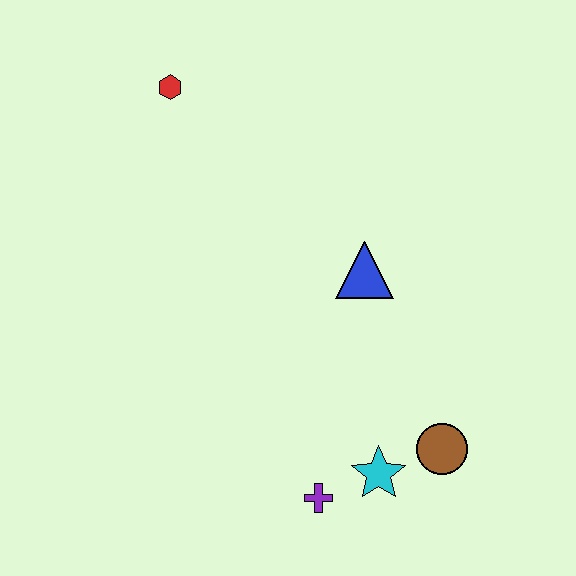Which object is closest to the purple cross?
The cyan star is closest to the purple cross.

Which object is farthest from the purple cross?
The red hexagon is farthest from the purple cross.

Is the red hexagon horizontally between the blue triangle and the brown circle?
No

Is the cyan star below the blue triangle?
Yes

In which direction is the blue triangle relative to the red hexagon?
The blue triangle is to the right of the red hexagon.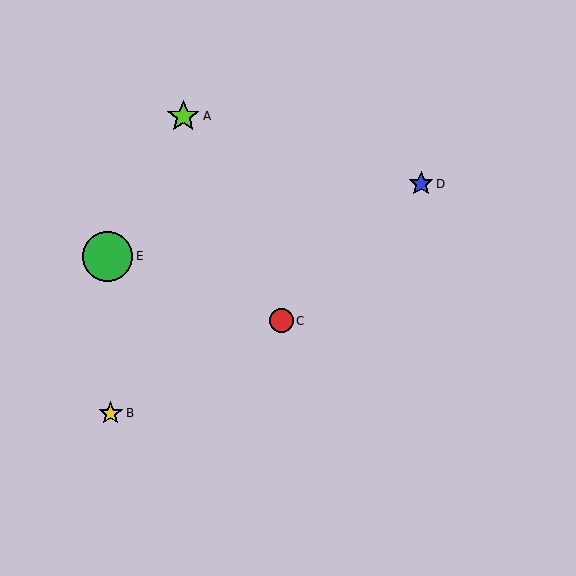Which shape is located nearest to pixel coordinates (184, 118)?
The lime star (labeled A) at (183, 116) is nearest to that location.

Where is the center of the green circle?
The center of the green circle is at (108, 256).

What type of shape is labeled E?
Shape E is a green circle.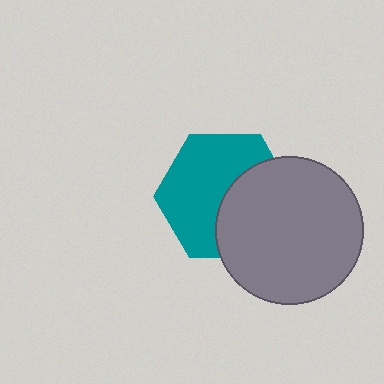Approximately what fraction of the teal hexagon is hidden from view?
Roughly 41% of the teal hexagon is hidden behind the gray circle.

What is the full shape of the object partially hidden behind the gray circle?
The partially hidden object is a teal hexagon.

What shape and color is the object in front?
The object in front is a gray circle.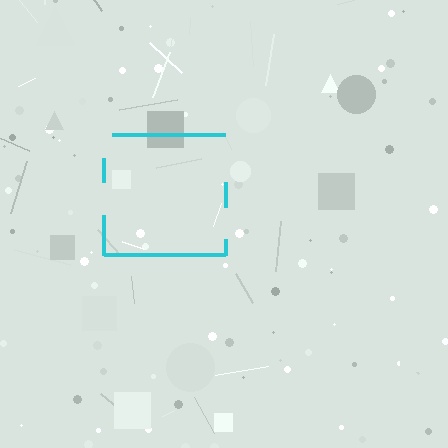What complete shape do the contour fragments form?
The contour fragments form a square.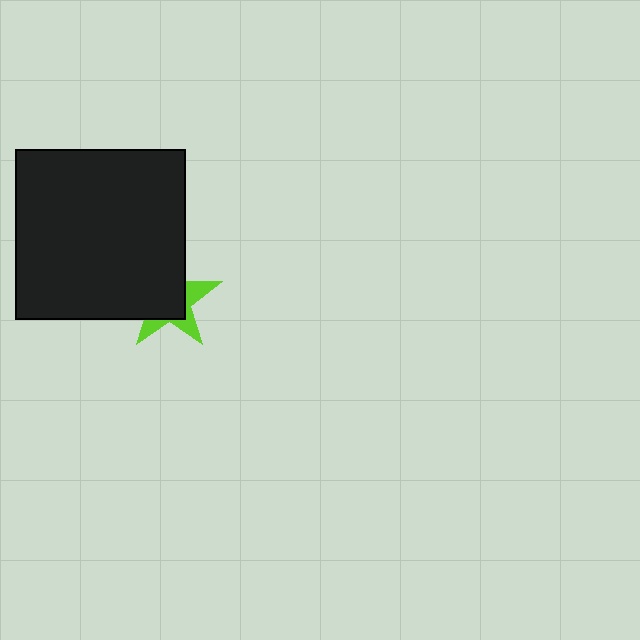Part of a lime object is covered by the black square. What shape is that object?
It is a star.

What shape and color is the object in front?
The object in front is a black square.